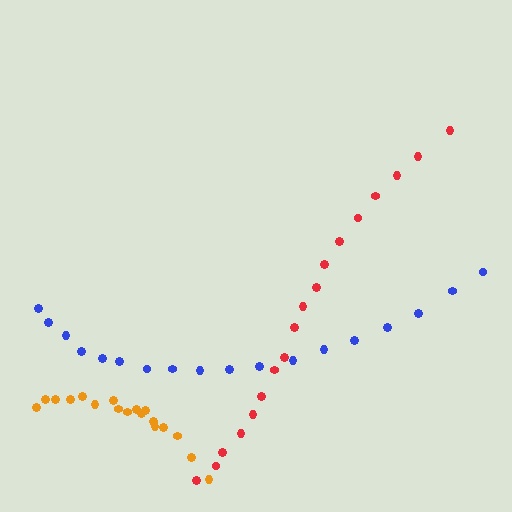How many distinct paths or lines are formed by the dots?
There are 3 distinct paths.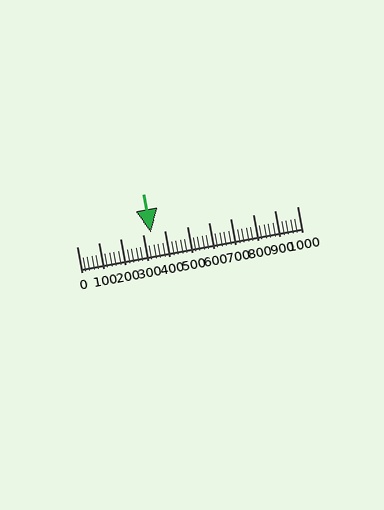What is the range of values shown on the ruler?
The ruler shows values from 0 to 1000.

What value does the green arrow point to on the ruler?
The green arrow points to approximately 335.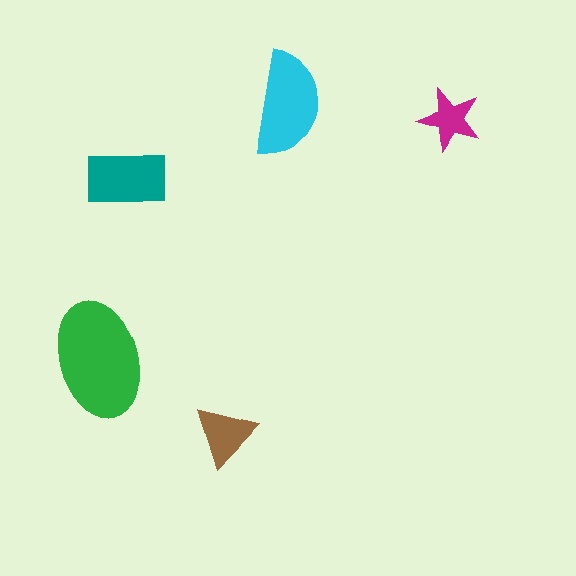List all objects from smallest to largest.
The magenta star, the brown triangle, the teal rectangle, the cyan semicircle, the green ellipse.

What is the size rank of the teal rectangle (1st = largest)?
3rd.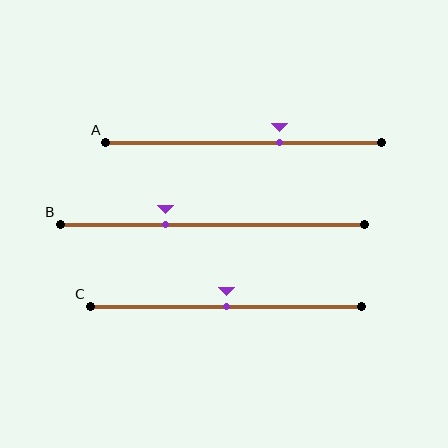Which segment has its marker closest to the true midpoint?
Segment C has its marker closest to the true midpoint.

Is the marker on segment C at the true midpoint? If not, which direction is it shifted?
Yes, the marker on segment C is at the true midpoint.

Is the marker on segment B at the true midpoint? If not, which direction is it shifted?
No, the marker on segment B is shifted to the left by about 16% of the segment length.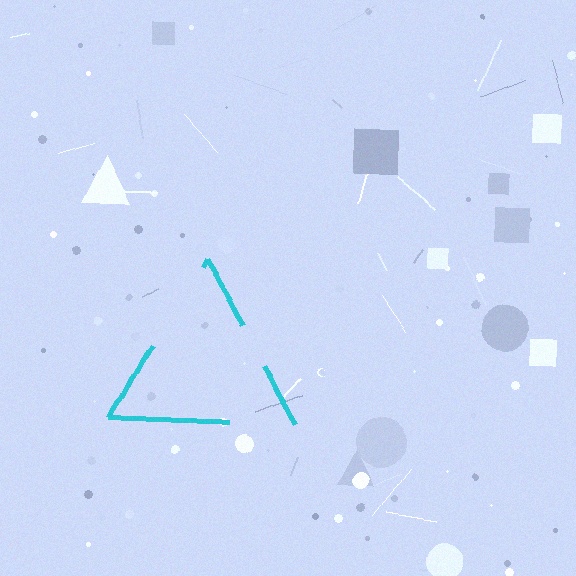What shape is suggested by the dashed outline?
The dashed outline suggests a triangle.